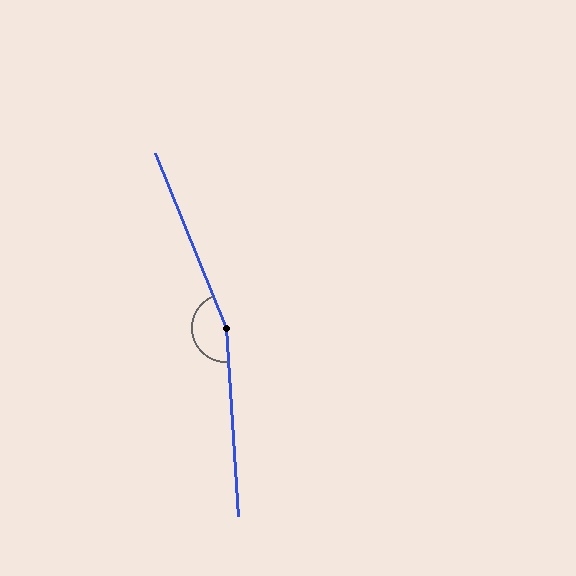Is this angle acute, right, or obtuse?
It is obtuse.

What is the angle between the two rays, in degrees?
Approximately 162 degrees.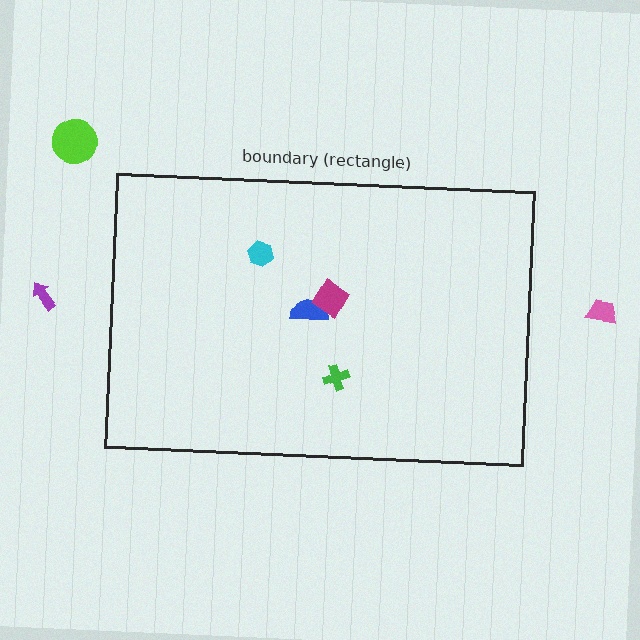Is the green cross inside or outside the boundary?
Inside.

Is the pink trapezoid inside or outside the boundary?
Outside.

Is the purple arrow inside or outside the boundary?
Outside.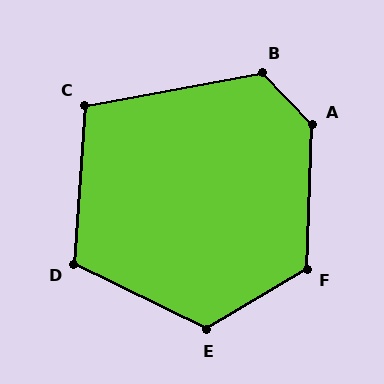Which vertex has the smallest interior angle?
C, at approximately 104 degrees.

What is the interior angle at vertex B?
Approximately 124 degrees (obtuse).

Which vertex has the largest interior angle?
A, at approximately 133 degrees.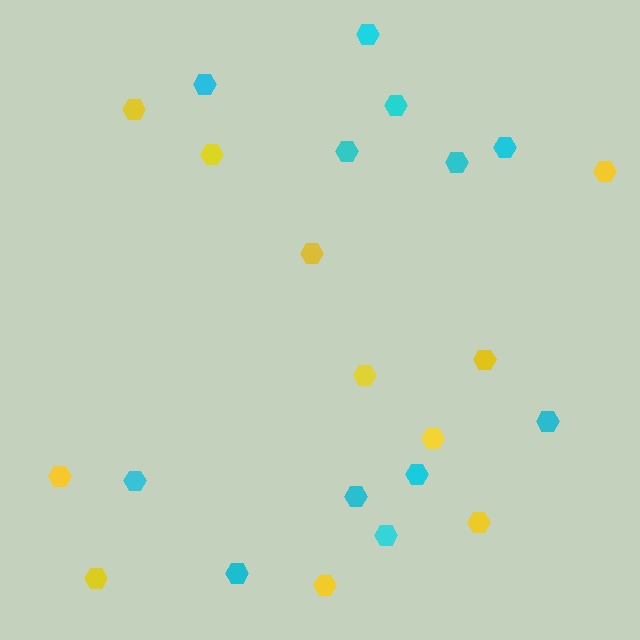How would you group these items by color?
There are 2 groups: one group of yellow hexagons (11) and one group of cyan hexagons (12).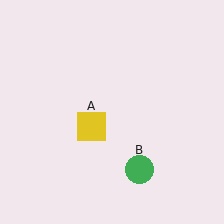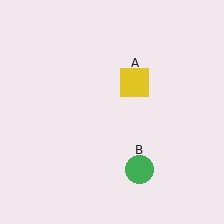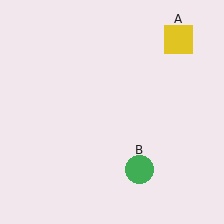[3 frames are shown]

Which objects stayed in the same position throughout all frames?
Green circle (object B) remained stationary.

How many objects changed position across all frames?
1 object changed position: yellow square (object A).